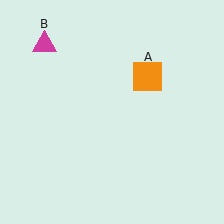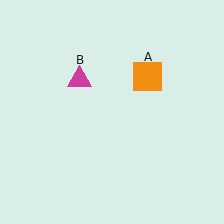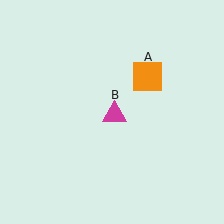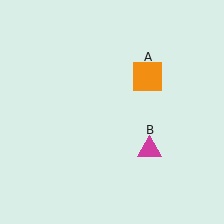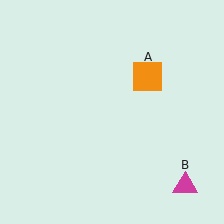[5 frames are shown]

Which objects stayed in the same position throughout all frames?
Orange square (object A) remained stationary.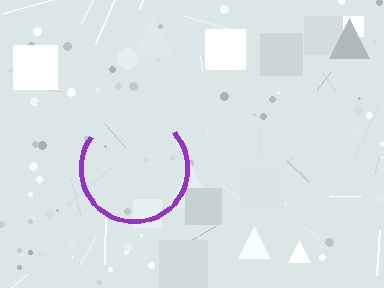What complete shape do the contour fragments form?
The contour fragments form a circle.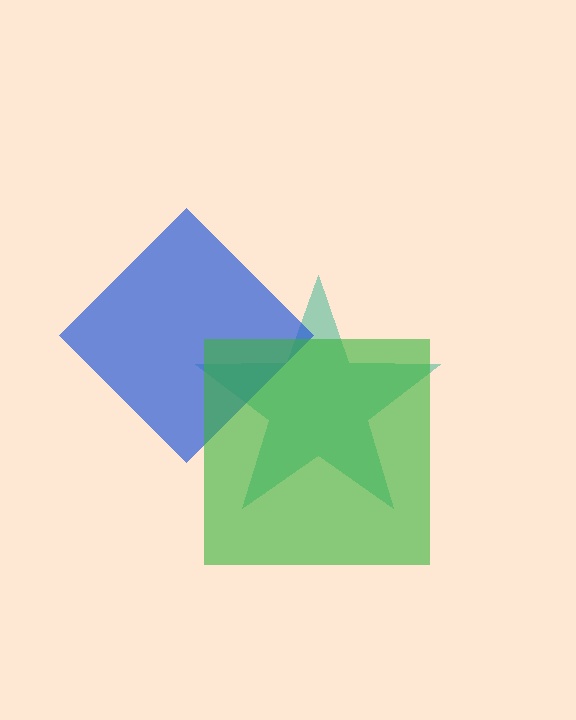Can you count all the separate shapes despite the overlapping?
Yes, there are 3 separate shapes.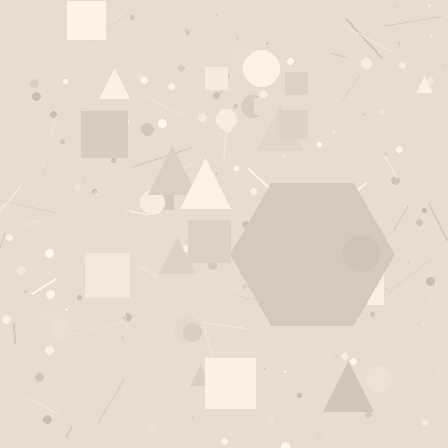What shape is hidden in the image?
A hexagon is hidden in the image.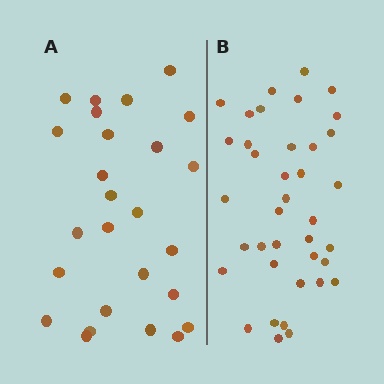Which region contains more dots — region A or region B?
Region B (the right region) has more dots.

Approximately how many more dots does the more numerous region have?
Region B has roughly 12 or so more dots than region A.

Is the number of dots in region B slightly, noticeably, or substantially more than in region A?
Region B has substantially more. The ratio is roughly 1.5 to 1.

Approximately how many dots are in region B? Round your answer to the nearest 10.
About 40 dots. (The exact count is 38, which rounds to 40.)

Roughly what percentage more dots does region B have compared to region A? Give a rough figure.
About 45% more.